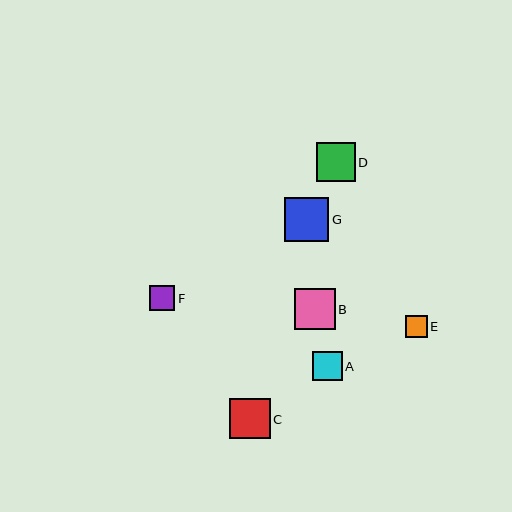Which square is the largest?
Square G is the largest with a size of approximately 44 pixels.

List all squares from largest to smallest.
From largest to smallest: G, B, C, D, A, F, E.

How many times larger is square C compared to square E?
Square C is approximately 1.9 times the size of square E.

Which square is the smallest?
Square E is the smallest with a size of approximately 22 pixels.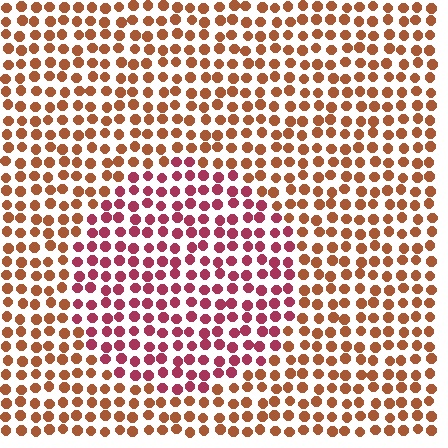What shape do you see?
I see a circle.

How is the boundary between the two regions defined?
The boundary is defined purely by a slight shift in hue (about 39 degrees). Spacing, size, and orientation are identical on both sides.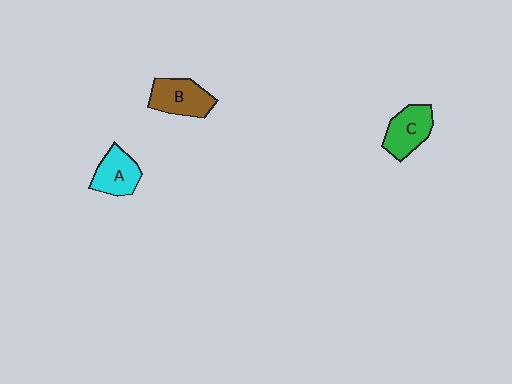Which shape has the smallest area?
Shape A (cyan).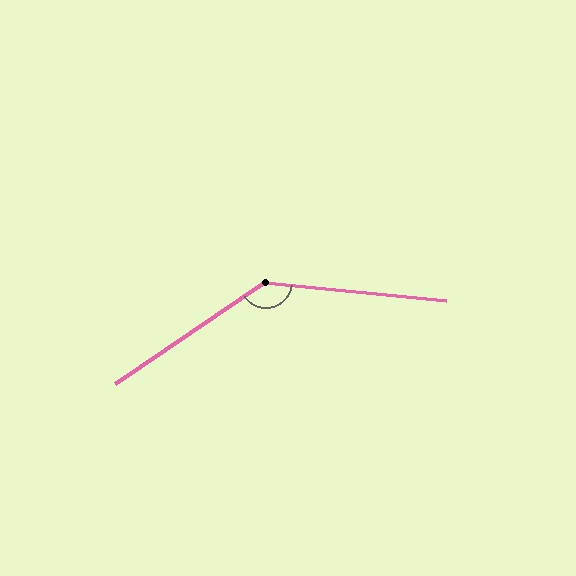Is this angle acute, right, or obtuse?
It is obtuse.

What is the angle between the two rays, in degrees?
Approximately 140 degrees.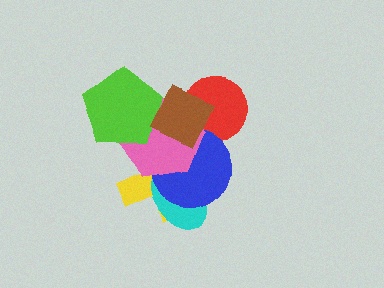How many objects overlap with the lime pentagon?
2 objects overlap with the lime pentagon.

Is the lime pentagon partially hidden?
Yes, it is partially covered by another shape.